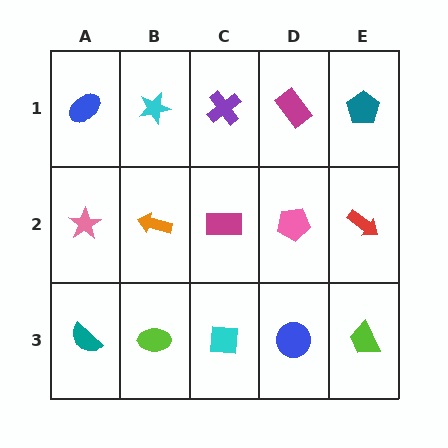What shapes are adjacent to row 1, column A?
A pink star (row 2, column A), a cyan star (row 1, column B).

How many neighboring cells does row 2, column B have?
4.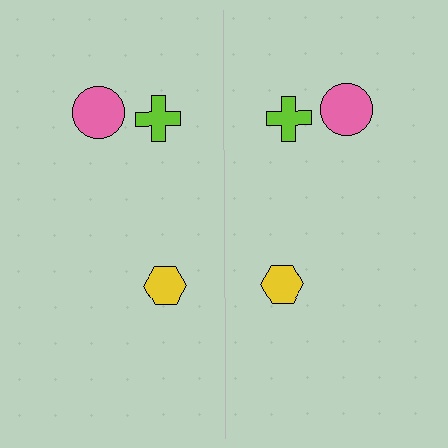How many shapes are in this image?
There are 6 shapes in this image.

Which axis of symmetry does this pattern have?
The pattern has a vertical axis of symmetry running through the center of the image.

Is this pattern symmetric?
Yes, this pattern has bilateral (reflection) symmetry.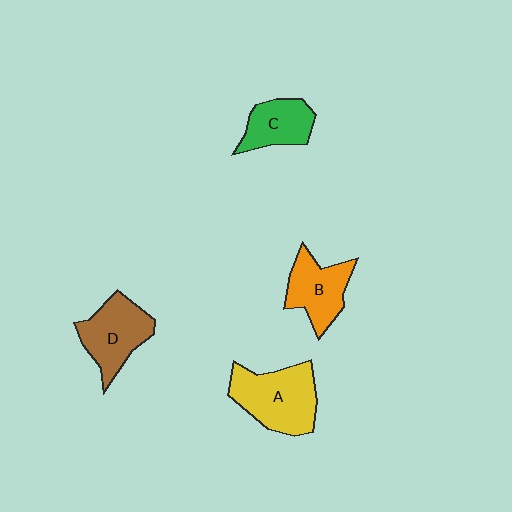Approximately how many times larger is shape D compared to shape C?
Approximately 1.3 times.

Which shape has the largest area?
Shape A (yellow).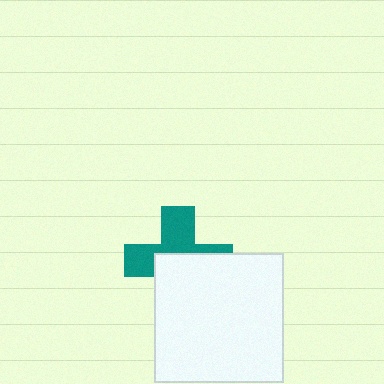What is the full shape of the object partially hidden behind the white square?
The partially hidden object is a teal cross.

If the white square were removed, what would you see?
You would see the complete teal cross.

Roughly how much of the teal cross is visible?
About half of it is visible (roughly 49%).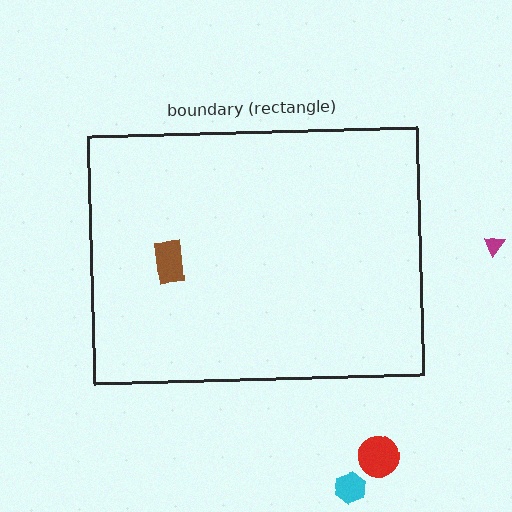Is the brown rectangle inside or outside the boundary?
Inside.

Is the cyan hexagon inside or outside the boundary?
Outside.